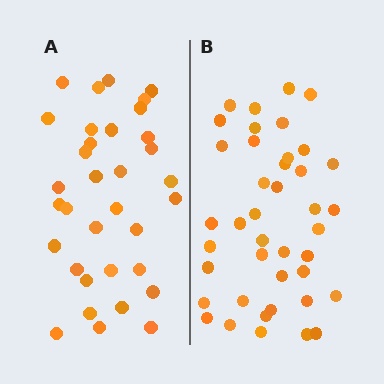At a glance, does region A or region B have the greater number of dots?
Region B (the right region) has more dots.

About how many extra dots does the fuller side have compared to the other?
Region B has roughly 8 or so more dots than region A.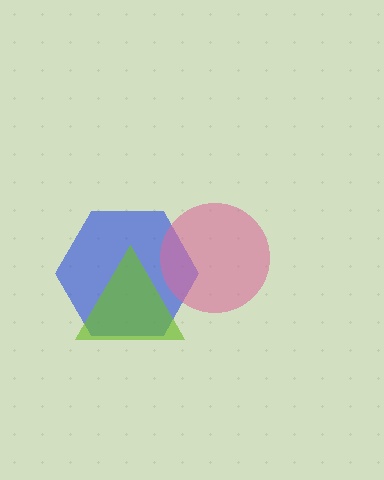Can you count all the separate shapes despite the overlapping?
Yes, there are 3 separate shapes.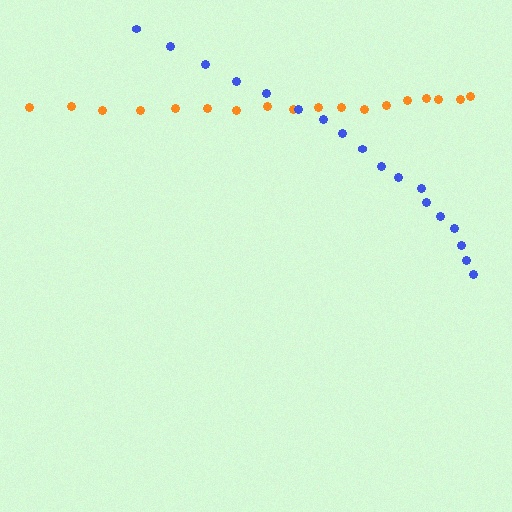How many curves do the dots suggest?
There are 2 distinct paths.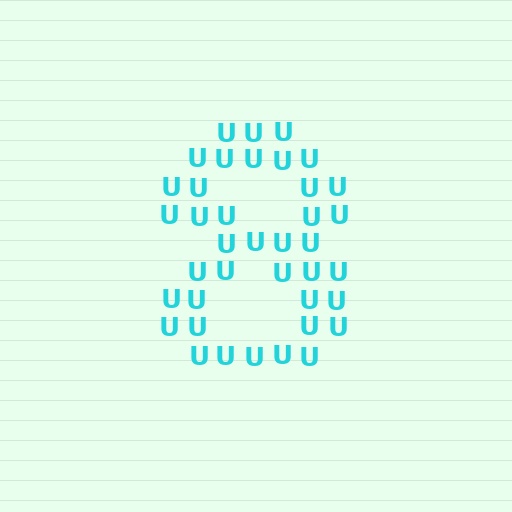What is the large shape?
The large shape is the digit 8.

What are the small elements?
The small elements are letter U's.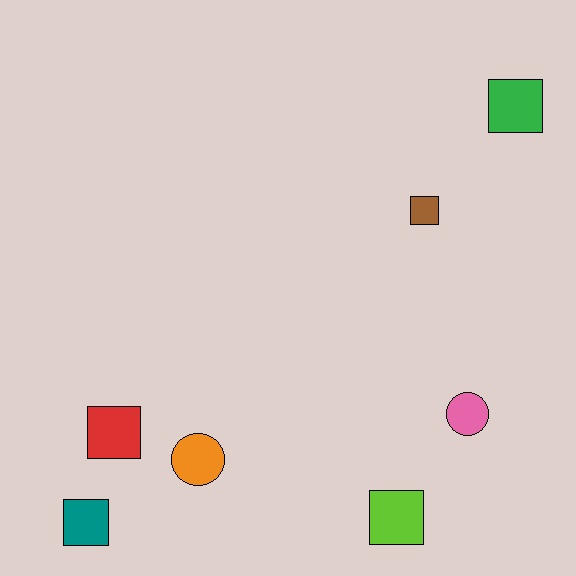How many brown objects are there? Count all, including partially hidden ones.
There is 1 brown object.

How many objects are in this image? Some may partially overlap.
There are 7 objects.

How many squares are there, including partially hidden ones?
There are 5 squares.